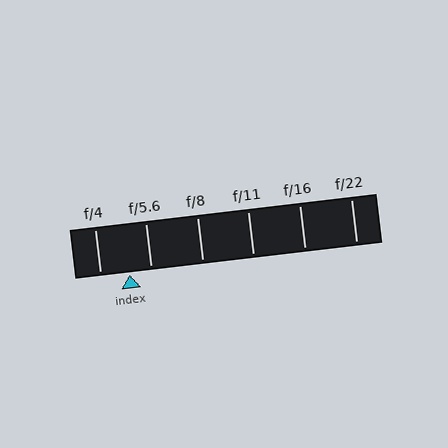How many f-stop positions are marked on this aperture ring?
There are 6 f-stop positions marked.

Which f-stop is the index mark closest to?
The index mark is closest to f/5.6.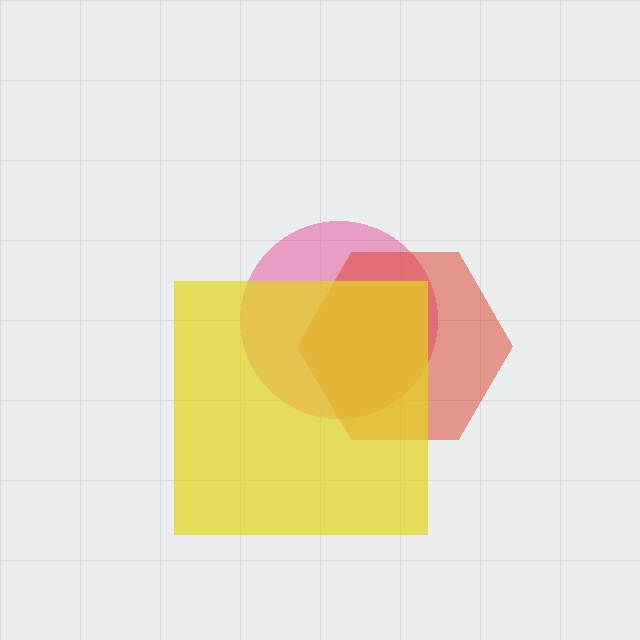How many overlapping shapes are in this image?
There are 3 overlapping shapes in the image.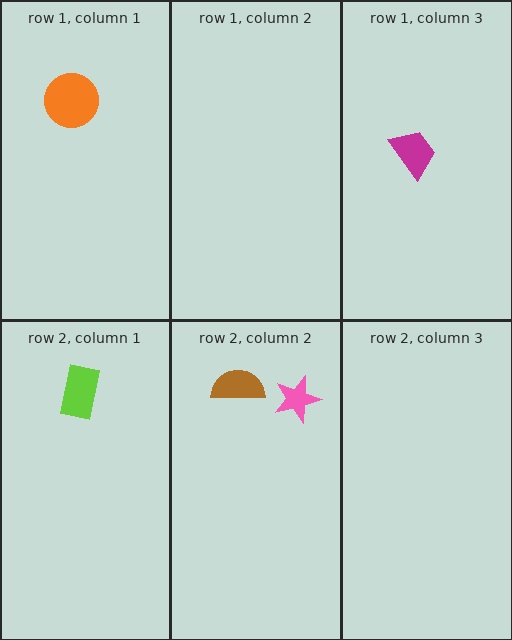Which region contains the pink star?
The row 2, column 2 region.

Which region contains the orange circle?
The row 1, column 1 region.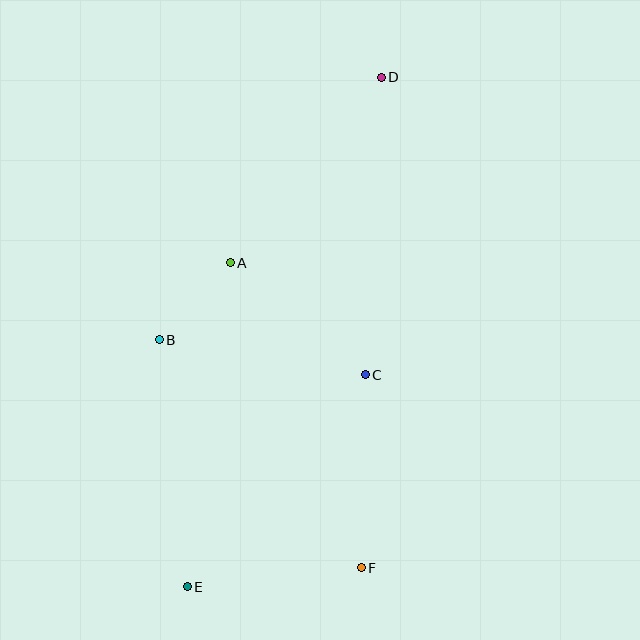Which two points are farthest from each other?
Points D and E are farthest from each other.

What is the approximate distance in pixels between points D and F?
The distance between D and F is approximately 491 pixels.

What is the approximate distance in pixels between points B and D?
The distance between B and D is approximately 344 pixels.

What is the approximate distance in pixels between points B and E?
The distance between B and E is approximately 248 pixels.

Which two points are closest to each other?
Points A and B are closest to each other.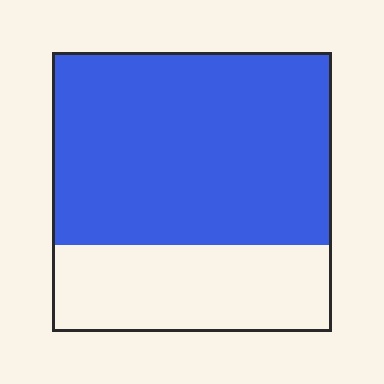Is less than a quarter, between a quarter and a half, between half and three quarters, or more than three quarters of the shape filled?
Between half and three quarters.